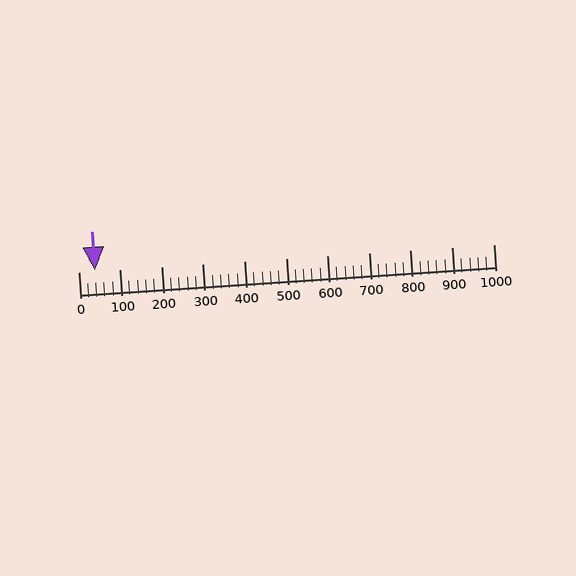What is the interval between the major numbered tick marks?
The major tick marks are spaced 100 units apart.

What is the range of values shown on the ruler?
The ruler shows values from 0 to 1000.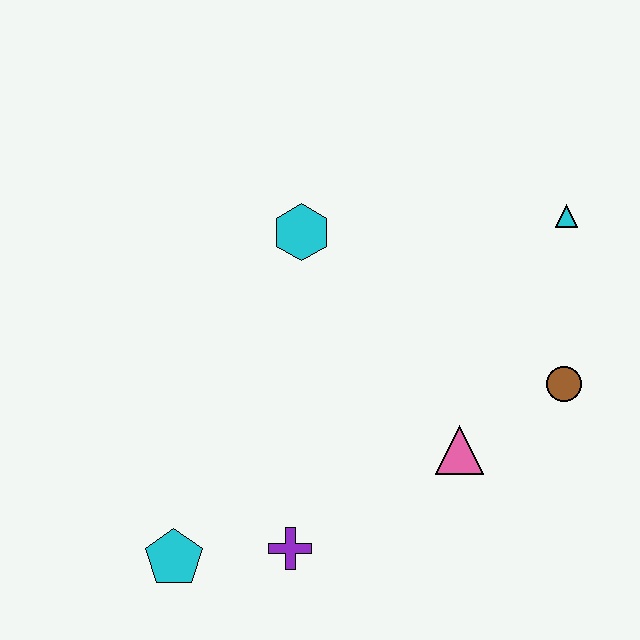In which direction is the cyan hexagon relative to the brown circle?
The cyan hexagon is to the left of the brown circle.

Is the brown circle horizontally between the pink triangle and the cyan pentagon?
No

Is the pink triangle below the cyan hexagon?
Yes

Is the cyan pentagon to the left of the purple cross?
Yes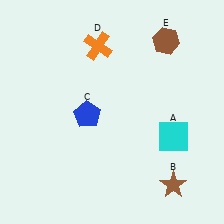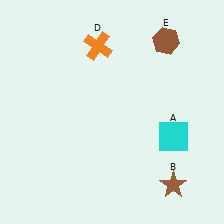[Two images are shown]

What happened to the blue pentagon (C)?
The blue pentagon (C) was removed in Image 2. It was in the bottom-left area of Image 1.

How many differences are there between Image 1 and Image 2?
There is 1 difference between the two images.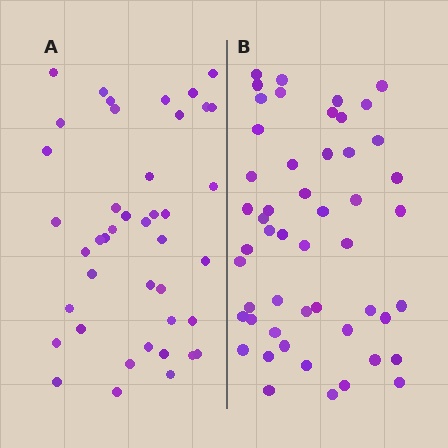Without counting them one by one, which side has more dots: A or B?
Region B (the right region) has more dots.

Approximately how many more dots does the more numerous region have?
Region B has roughly 8 or so more dots than region A.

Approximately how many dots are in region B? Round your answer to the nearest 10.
About 50 dots. (The exact count is 51, which rounds to 50.)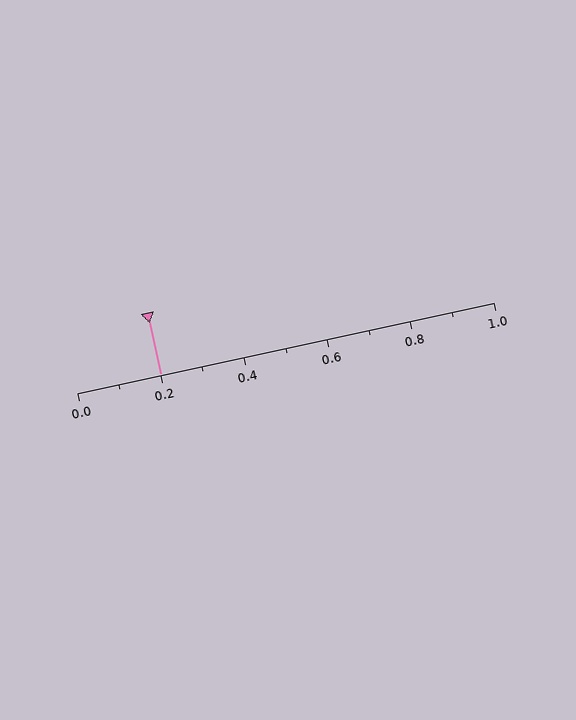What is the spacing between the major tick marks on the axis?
The major ticks are spaced 0.2 apart.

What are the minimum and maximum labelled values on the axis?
The axis runs from 0.0 to 1.0.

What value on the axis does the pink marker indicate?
The marker indicates approximately 0.2.